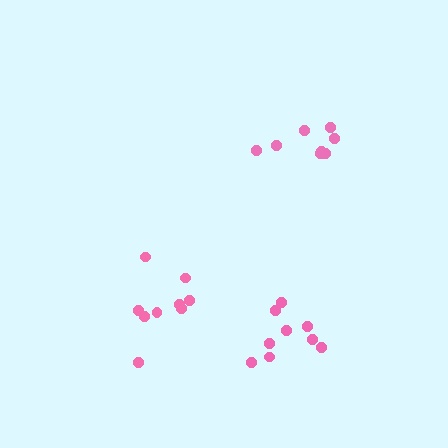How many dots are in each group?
Group 1: 9 dots, Group 2: 8 dots, Group 3: 9 dots (26 total).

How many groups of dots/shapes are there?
There are 3 groups.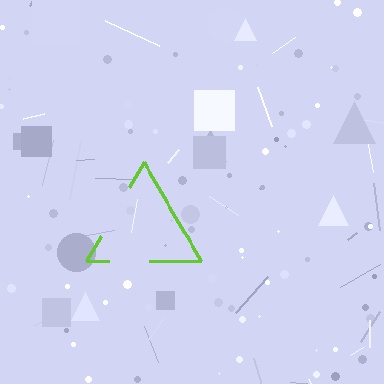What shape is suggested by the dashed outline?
The dashed outline suggests a triangle.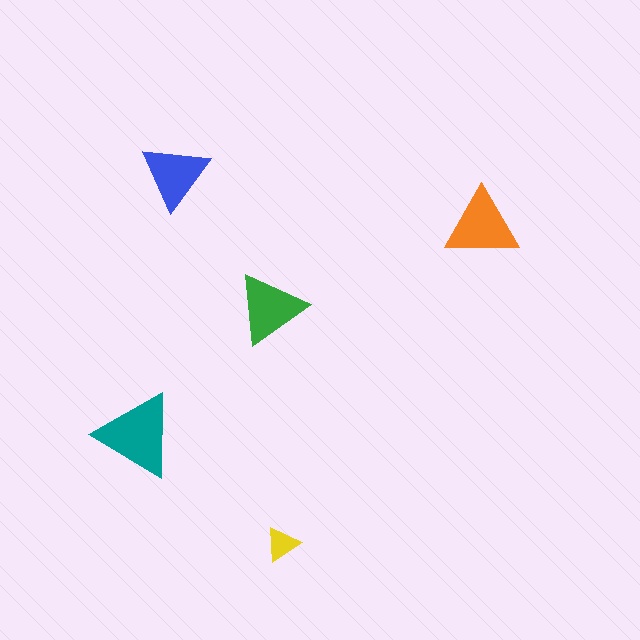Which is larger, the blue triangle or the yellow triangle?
The blue one.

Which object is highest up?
The blue triangle is topmost.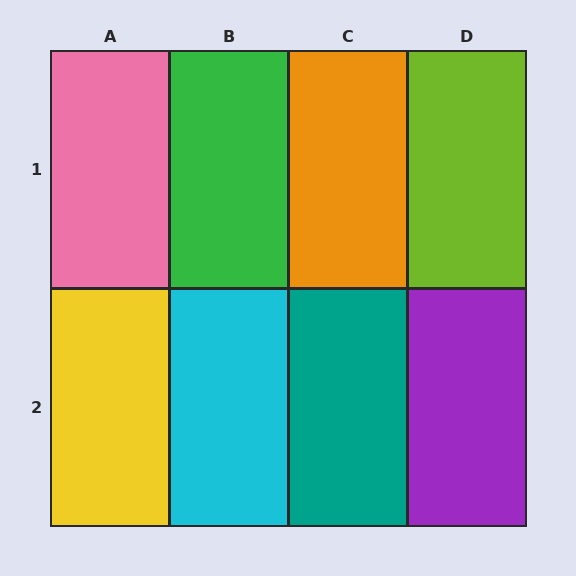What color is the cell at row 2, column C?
Teal.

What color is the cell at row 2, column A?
Yellow.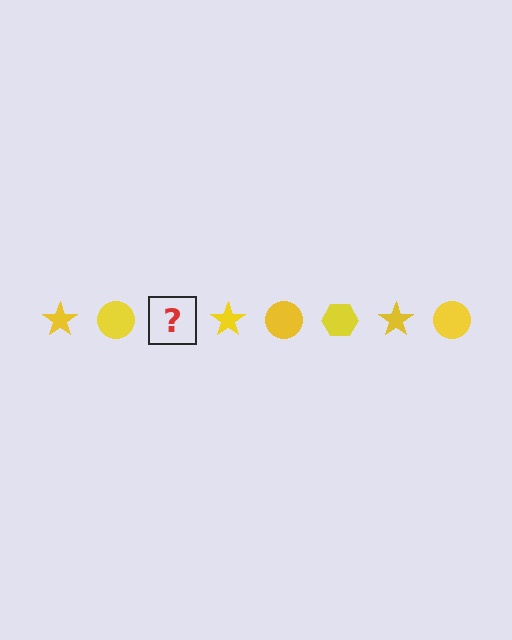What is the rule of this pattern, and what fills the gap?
The rule is that the pattern cycles through star, circle, hexagon shapes in yellow. The gap should be filled with a yellow hexagon.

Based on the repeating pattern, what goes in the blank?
The blank should be a yellow hexagon.